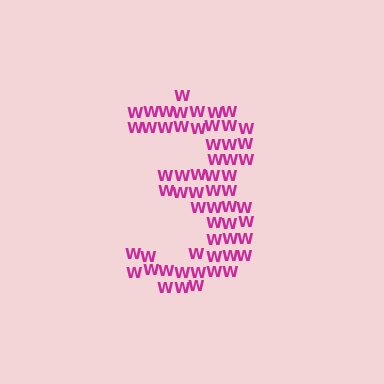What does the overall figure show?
The overall figure shows the digit 3.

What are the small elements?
The small elements are letter W's.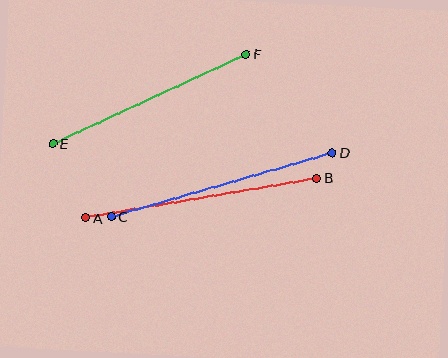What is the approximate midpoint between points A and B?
The midpoint is at approximately (201, 198) pixels.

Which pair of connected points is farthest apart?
Points A and B are farthest apart.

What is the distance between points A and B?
The distance is approximately 235 pixels.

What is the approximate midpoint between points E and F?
The midpoint is at approximately (149, 99) pixels.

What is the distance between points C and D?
The distance is approximately 230 pixels.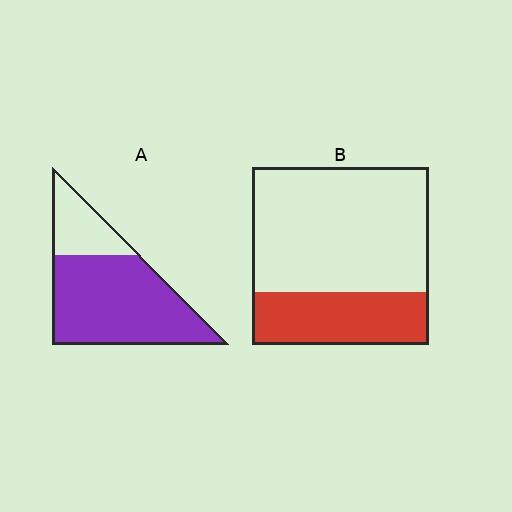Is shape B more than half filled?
No.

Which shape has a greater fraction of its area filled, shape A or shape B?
Shape A.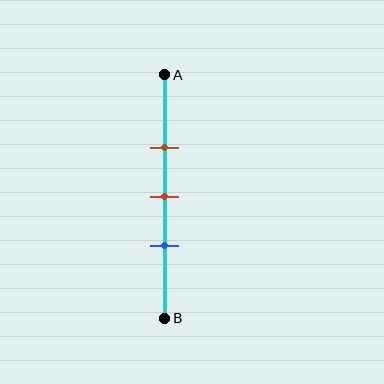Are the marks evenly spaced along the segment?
Yes, the marks are approximately evenly spaced.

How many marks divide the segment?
There are 3 marks dividing the segment.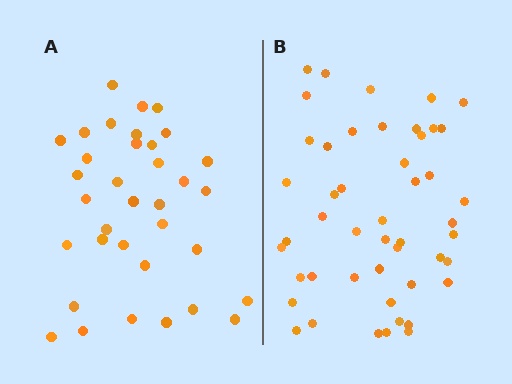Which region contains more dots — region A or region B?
Region B (the right region) has more dots.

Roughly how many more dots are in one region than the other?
Region B has approximately 15 more dots than region A.